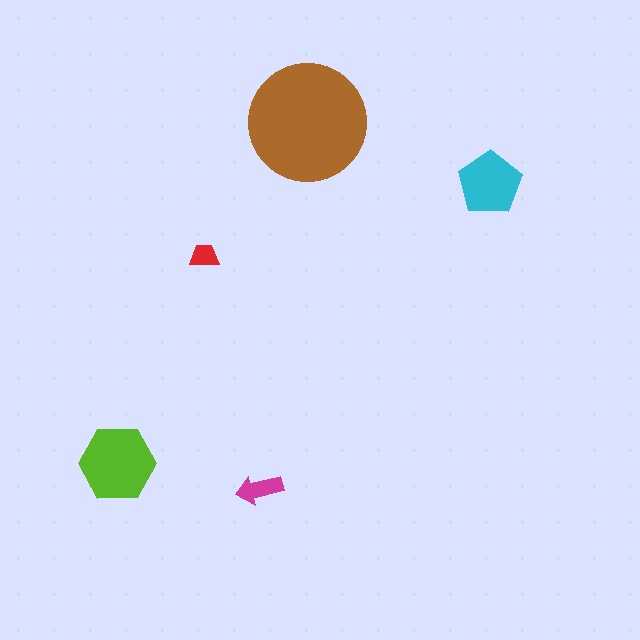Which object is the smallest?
The red trapezoid.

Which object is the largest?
The brown circle.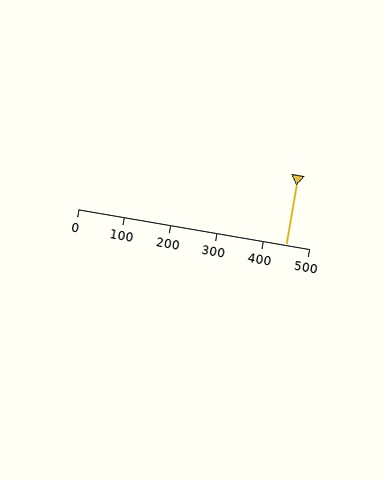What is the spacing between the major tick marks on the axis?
The major ticks are spaced 100 apart.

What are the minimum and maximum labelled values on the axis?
The axis runs from 0 to 500.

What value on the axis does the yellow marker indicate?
The marker indicates approximately 450.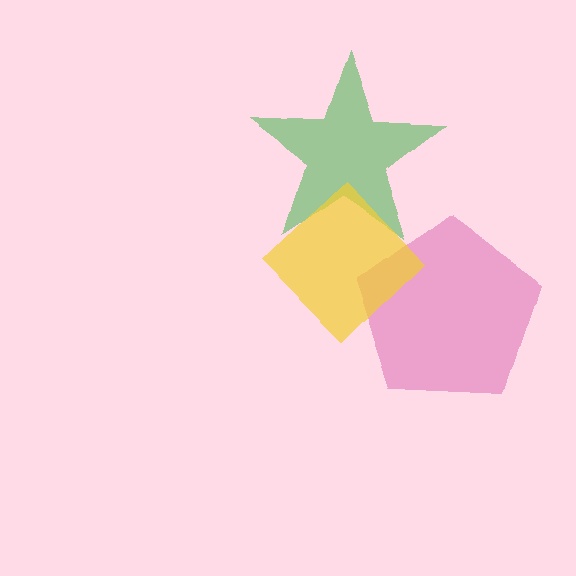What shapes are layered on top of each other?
The layered shapes are: a pink pentagon, a green star, a yellow diamond.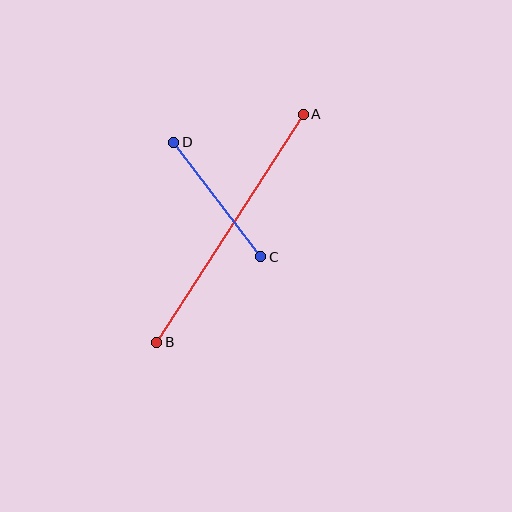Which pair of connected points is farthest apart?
Points A and B are farthest apart.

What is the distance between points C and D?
The distance is approximately 143 pixels.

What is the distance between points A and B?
The distance is approximately 271 pixels.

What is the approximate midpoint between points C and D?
The midpoint is at approximately (217, 200) pixels.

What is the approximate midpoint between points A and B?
The midpoint is at approximately (230, 228) pixels.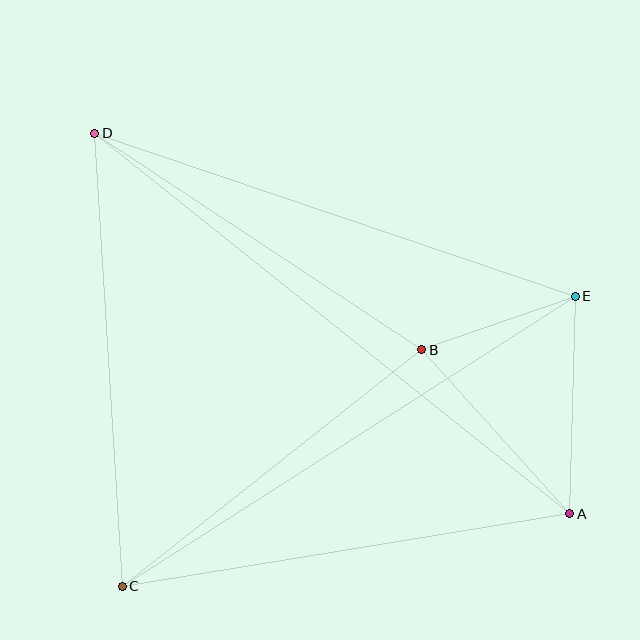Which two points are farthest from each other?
Points A and D are farthest from each other.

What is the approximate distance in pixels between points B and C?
The distance between B and C is approximately 381 pixels.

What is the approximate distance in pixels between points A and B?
The distance between A and B is approximately 221 pixels.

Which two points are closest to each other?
Points B and E are closest to each other.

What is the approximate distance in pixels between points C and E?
The distance between C and E is approximately 538 pixels.